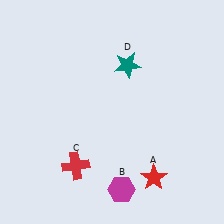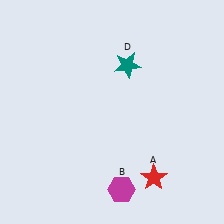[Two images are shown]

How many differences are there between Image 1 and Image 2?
There is 1 difference between the two images.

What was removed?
The red cross (C) was removed in Image 2.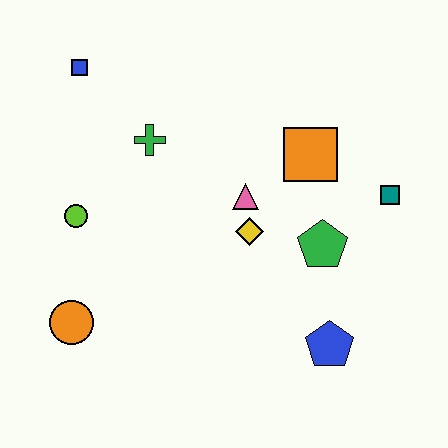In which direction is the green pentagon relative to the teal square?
The green pentagon is to the left of the teal square.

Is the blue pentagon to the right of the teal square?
No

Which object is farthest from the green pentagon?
The blue square is farthest from the green pentagon.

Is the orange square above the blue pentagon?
Yes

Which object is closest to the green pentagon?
The yellow diamond is closest to the green pentagon.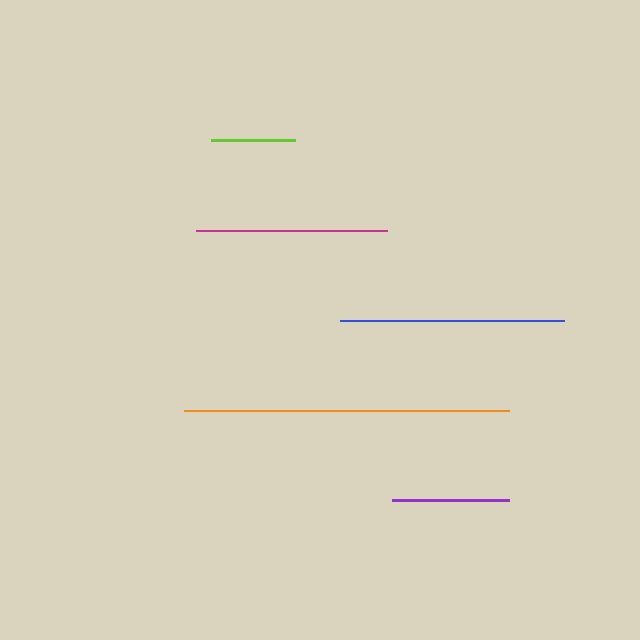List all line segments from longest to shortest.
From longest to shortest: orange, blue, magenta, purple, lime.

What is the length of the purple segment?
The purple segment is approximately 117 pixels long.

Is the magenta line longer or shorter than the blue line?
The blue line is longer than the magenta line.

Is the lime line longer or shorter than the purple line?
The purple line is longer than the lime line.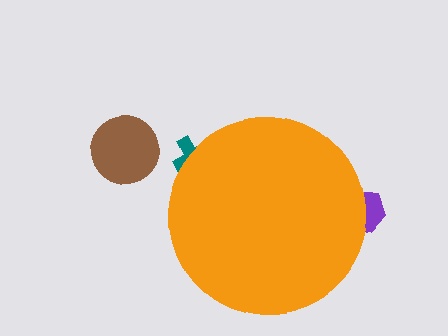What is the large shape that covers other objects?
An orange circle.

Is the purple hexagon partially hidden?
Yes, the purple hexagon is partially hidden behind the orange circle.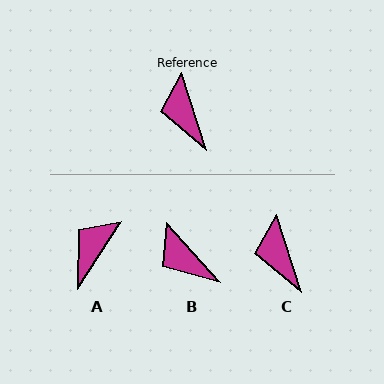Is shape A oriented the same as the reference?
No, it is off by about 51 degrees.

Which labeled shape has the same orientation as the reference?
C.